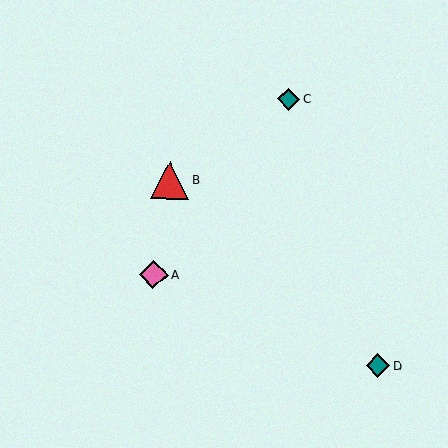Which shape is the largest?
The red triangle (labeled B) is the largest.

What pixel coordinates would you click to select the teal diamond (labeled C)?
Click at (289, 99) to select the teal diamond C.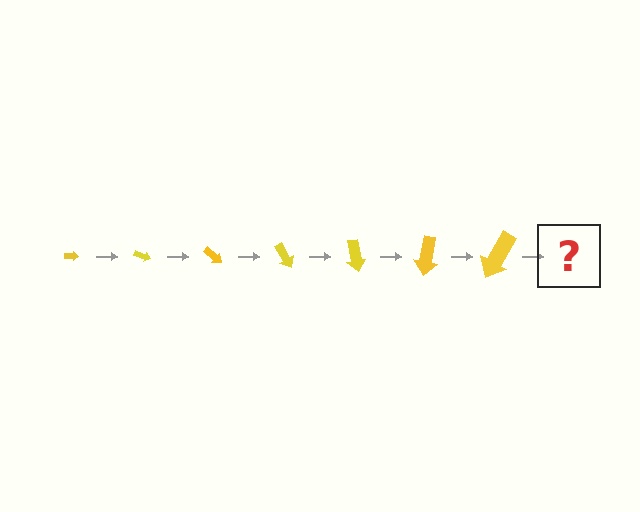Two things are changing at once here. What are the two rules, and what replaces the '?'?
The two rules are that the arrow grows larger each step and it rotates 20 degrees each step. The '?' should be an arrow, larger than the previous one and rotated 140 degrees from the start.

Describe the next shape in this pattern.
It should be an arrow, larger than the previous one and rotated 140 degrees from the start.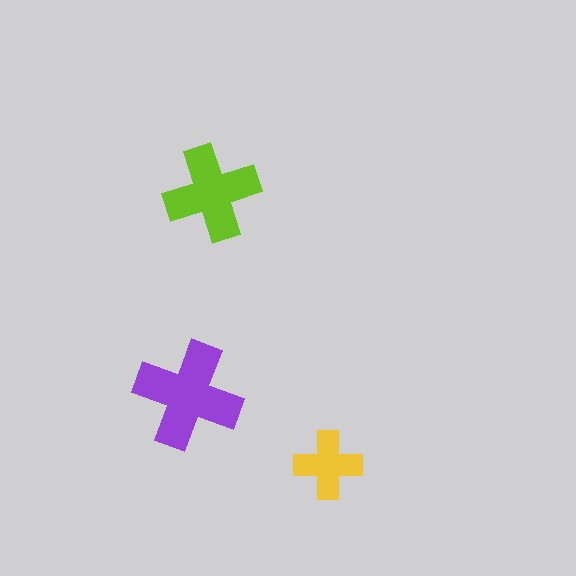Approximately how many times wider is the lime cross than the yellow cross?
About 1.5 times wider.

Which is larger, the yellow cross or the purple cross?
The purple one.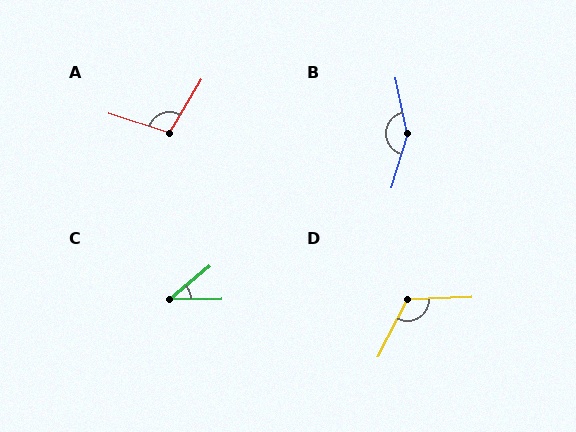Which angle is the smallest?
C, at approximately 38 degrees.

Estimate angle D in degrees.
Approximately 119 degrees.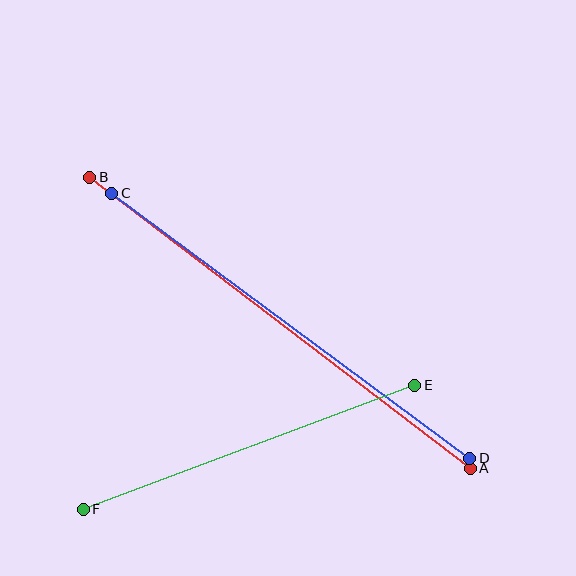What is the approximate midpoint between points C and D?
The midpoint is at approximately (291, 326) pixels.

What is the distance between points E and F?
The distance is approximately 354 pixels.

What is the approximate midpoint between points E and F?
The midpoint is at approximately (249, 447) pixels.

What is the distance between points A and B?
The distance is approximately 479 pixels.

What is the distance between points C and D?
The distance is approximately 445 pixels.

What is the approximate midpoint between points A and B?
The midpoint is at approximately (280, 323) pixels.